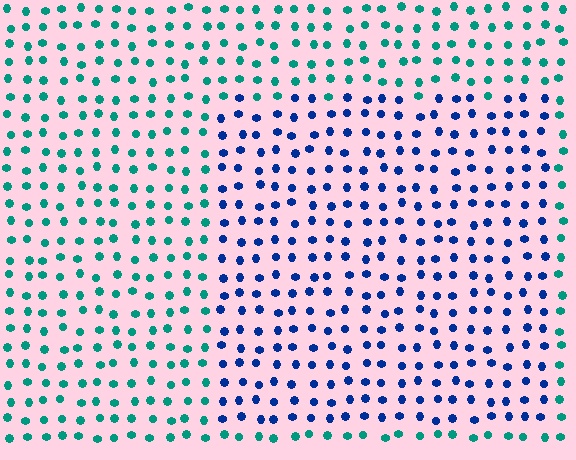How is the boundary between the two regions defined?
The boundary is defined purely by a slight shift in hue (about 51 degrees). Spacing, size, and orientation are identical on both sides.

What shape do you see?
I see a rectangle.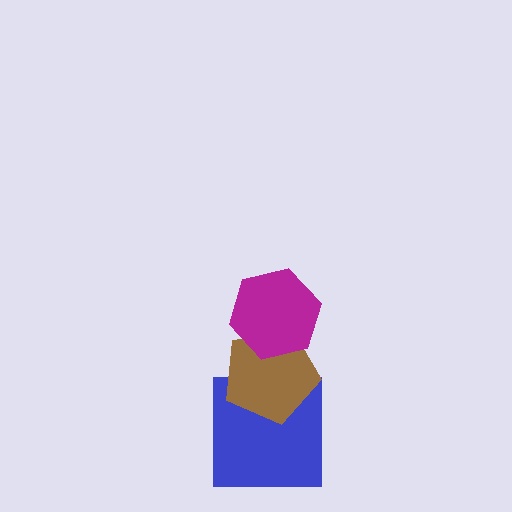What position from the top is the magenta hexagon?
The magenta hexagon is 1st from the top.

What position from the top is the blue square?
The blue square is 3rd from the top.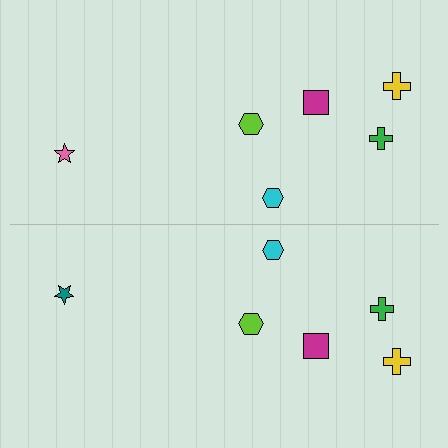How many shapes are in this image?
There are 12 shapes in this image.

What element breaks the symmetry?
The teal star on the bottom side breaks the symmetry — its mirror counterpart is pink.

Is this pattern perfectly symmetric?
No, the pattern is not perfectly symmetric. The teal star on the bottom side breaks the symmetry — its mirror counterpart is pink.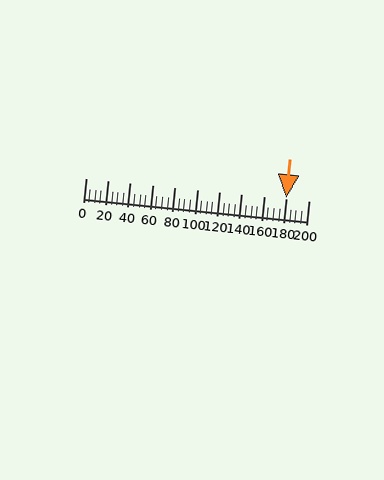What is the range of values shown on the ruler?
The ruler shows values from 0 to 200.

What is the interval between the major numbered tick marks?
The major tick marks are spaced 20 units apart.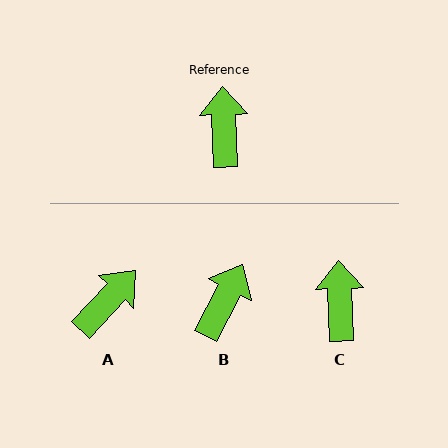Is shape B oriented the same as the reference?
No, it is off by about 29 degrees.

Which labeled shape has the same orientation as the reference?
C.